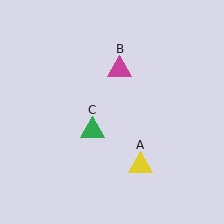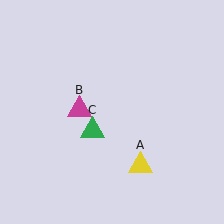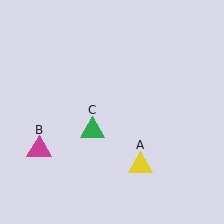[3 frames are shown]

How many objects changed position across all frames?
1 object changed position: magenta triangle (object B).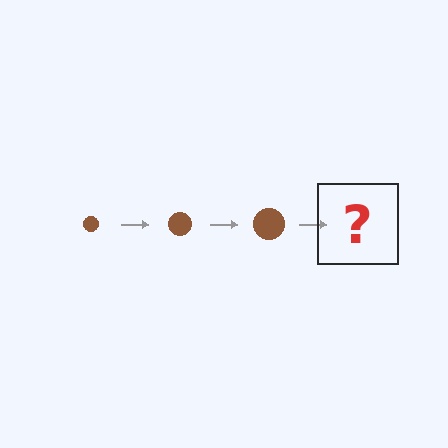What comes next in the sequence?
The next element should be a brown circle, larger than the previous one.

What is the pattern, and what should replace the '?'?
The pattern is that the circle gets progressively larger each step. The '?' should be a brown circle, larger than the previous one.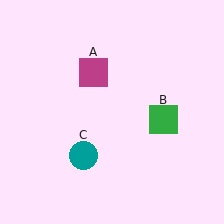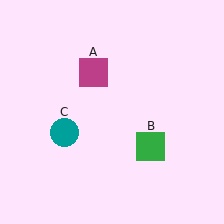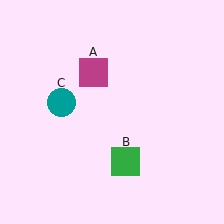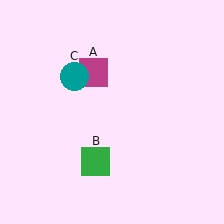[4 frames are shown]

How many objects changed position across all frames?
2 objects changed position: green square (object B), teal circle (object C).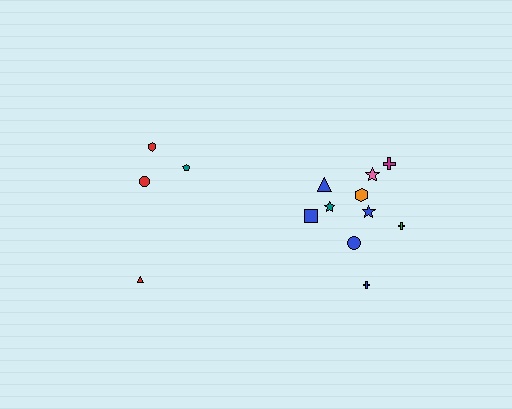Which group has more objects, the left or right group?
The right group.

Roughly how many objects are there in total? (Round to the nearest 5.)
Roughly 15 objects in total.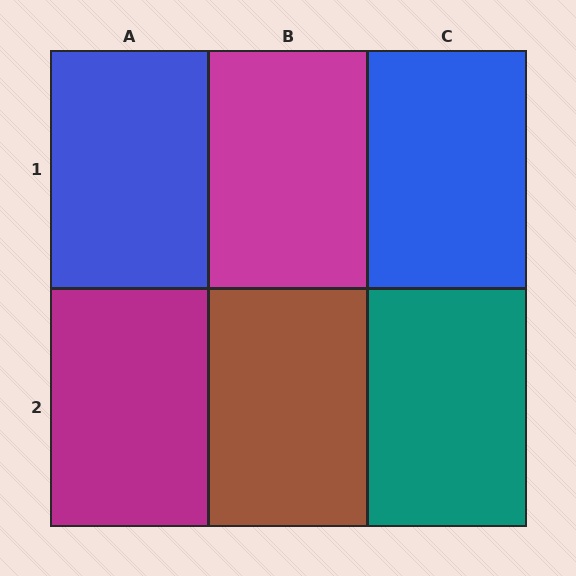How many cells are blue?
2 cells are blue.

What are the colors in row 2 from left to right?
Magenta, brown, teal.